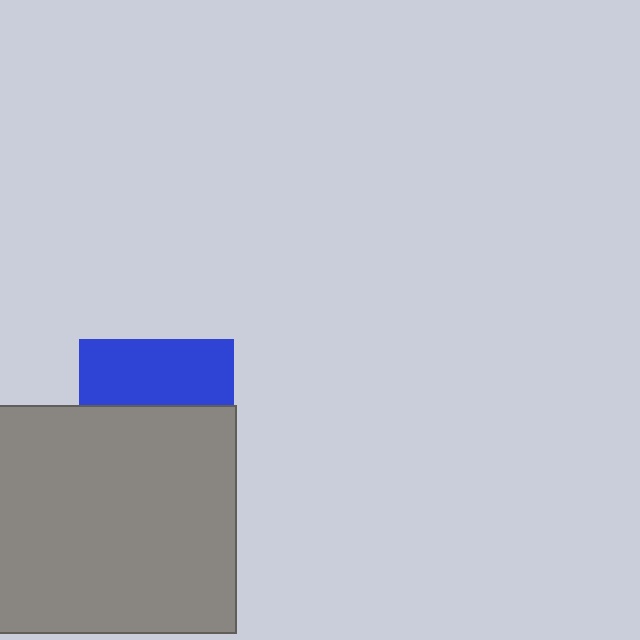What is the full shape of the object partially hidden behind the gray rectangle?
The partially hidden object is a blue square.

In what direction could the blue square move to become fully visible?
The blue square could move up. That would shift it out from behind the gray rectangle entirely.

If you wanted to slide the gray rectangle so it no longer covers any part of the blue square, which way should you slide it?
Slide it down — that is the most direct way to separate the two shapes.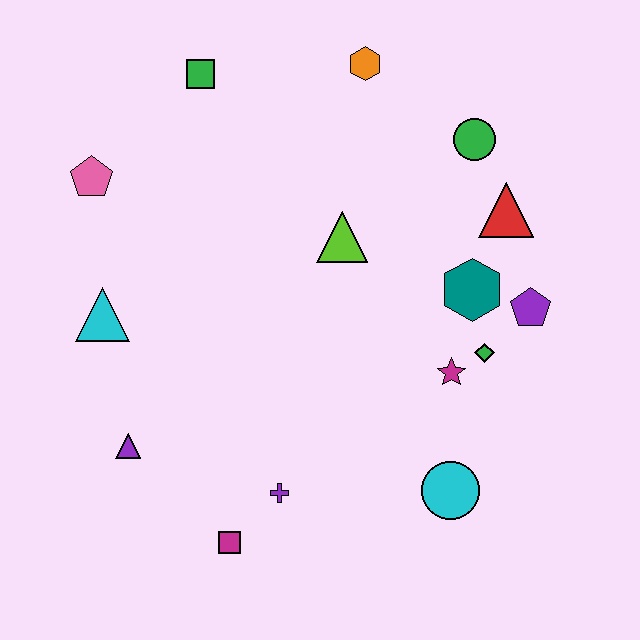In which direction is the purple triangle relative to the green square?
The purple triangle is below the green square.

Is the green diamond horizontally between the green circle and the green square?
No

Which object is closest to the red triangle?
The green circle is closest to the red triangle.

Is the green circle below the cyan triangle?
No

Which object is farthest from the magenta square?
The orange hexagon is farthest from the magenta square.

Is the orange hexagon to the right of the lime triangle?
Yes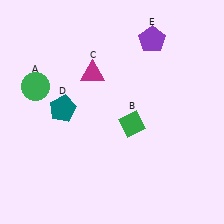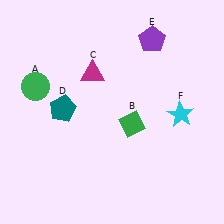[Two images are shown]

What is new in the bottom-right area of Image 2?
A cyan star (F) was added in the bottom-right area of Image 2.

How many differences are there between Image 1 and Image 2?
There is 1 difference between the two images.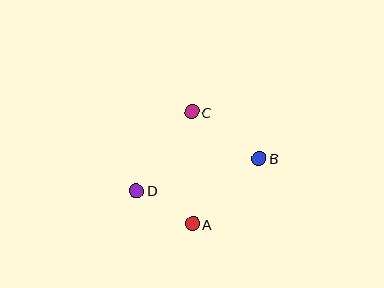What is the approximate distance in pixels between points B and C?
The distance between B and C is approximately 82 pixels.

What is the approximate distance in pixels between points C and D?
The distance between C and D is approximately 96 pixels.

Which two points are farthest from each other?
Points B and D are farthest from each other.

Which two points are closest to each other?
Points A and D are closest to each other.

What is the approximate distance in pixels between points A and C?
The distance between A and C is approximately 112 pixels.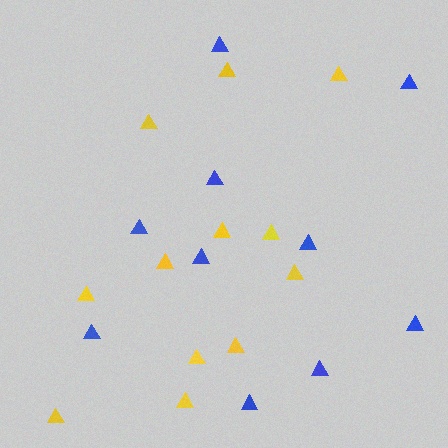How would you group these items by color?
There are 2 groups: one group of blue triangles (10) and one group of yellow triangles (12).